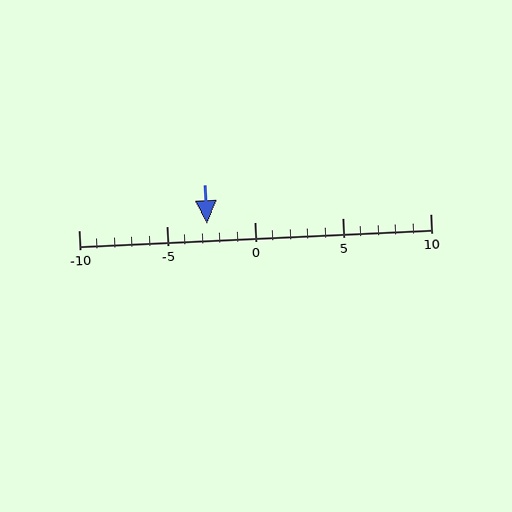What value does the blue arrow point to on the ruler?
The blue arrow points to approximately -3.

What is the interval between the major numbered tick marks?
The major tick marks are spaced 5 units apart.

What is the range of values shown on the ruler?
The ruler shows values from -10 to 10.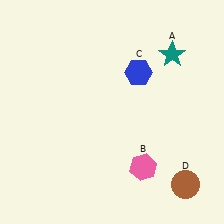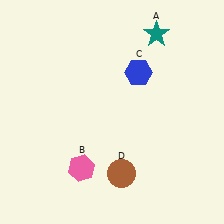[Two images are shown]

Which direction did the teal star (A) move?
The teal star (A) moved up.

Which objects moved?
The objects that moved are: the teal star (A), the pink hexagon (B), the brown circle (D).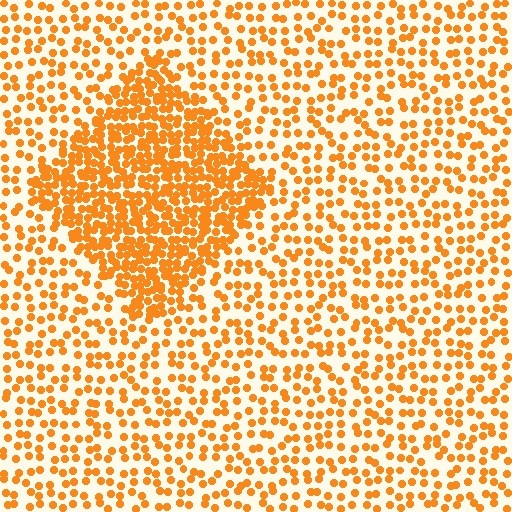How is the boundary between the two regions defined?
The boundary is defined by a change in element density (approximately 2.3x ratio). All elements are the same color, size, and shape.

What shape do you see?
I see a diamond.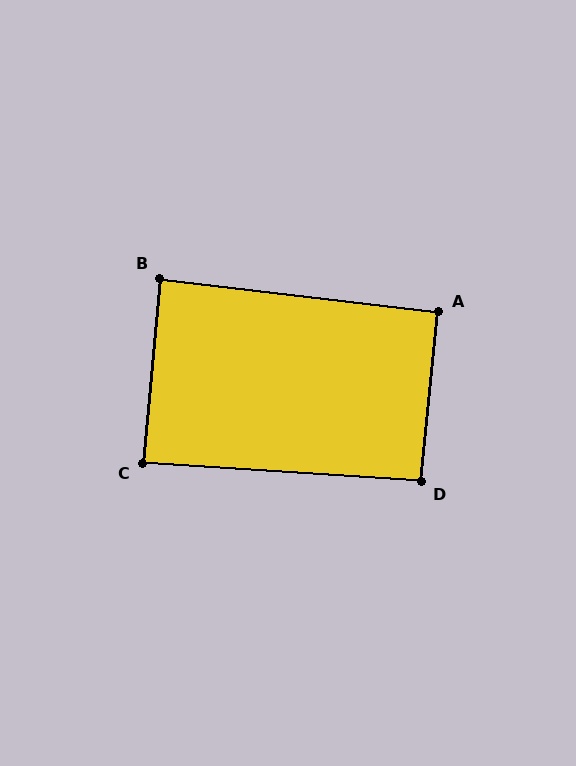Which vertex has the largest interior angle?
D, at approximately 92 degrees.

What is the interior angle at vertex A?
Approximately 91 degrees (approximately right).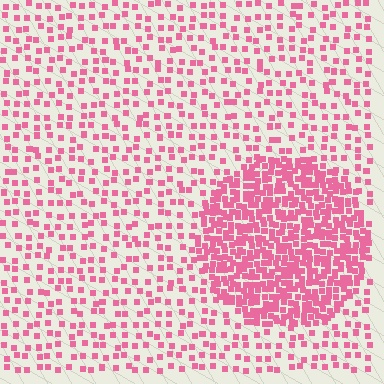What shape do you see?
I see a circle.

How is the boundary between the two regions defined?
The boundary is defined by a change in element density (approximately 2.8x ratio). All elements are the same color, size, and shape.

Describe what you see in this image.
The image contains small pink elements arranged at two different densities. A circle-shaped region is visible where the elements are more densely packed than the surrounding area.